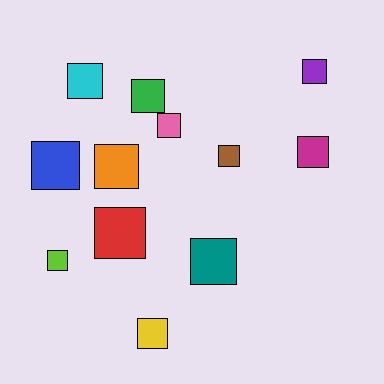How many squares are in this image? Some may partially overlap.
There are 12 squares.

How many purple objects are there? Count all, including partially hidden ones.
There is 1 purple object.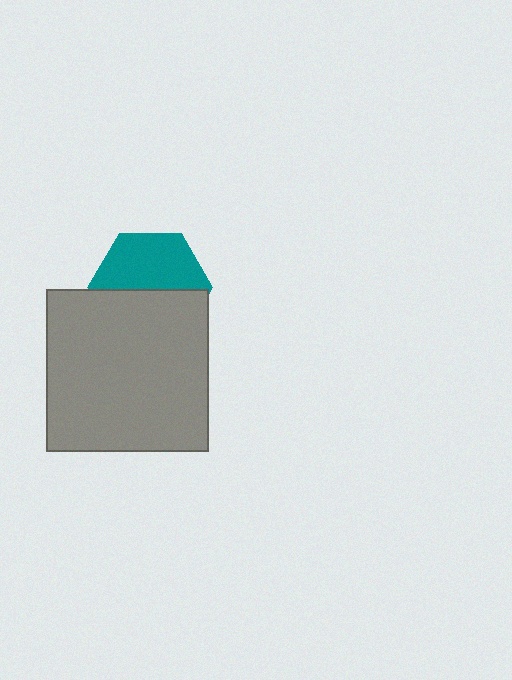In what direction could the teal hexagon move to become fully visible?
The teal hexagon could move up. That would shift it out from behind the gray square entirely.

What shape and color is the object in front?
The object in front is a gray square.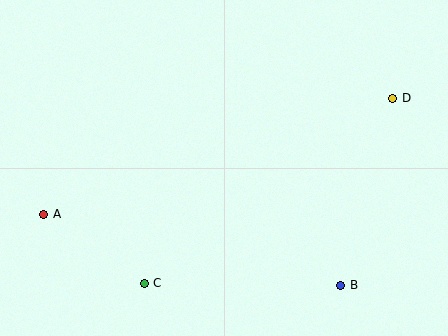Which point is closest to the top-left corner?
Point A is closest to the top-left corner.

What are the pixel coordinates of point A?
Point A is at (44, 214).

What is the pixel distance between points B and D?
The distance between B and D is 194 pixels.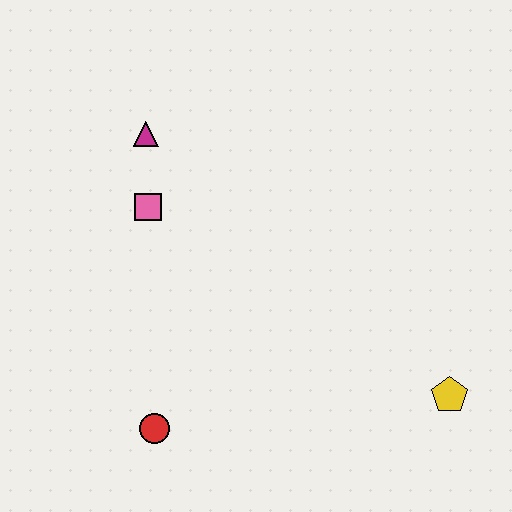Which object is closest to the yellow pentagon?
The red circle is closest to the yellow pentagon.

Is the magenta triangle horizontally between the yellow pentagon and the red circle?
No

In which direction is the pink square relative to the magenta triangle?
The pink square is below the magenta triangle.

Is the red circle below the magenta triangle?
Yes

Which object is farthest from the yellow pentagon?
The magenta triangle is farthest from the yellow pentagon.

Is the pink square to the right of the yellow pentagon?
No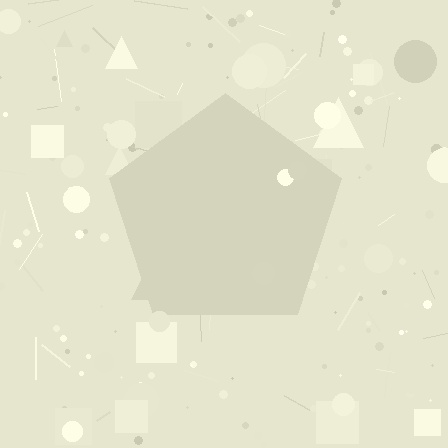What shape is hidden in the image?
A pentagon is hidden in the image.